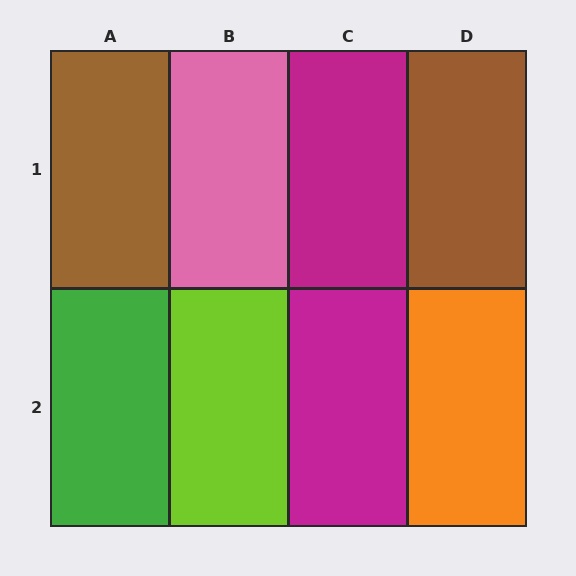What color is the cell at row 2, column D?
Orange.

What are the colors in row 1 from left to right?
Brown, pink, magenta, brown.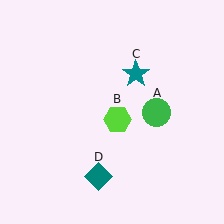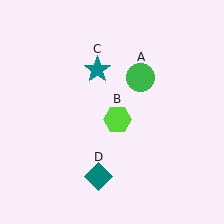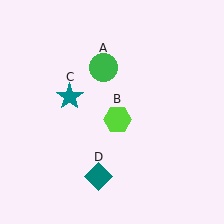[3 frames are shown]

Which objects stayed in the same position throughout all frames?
Lime hexagon (object B) and teal diamond (object D) remained stationary.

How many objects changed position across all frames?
2 objects changed position: green circle (object A), teal star (object C).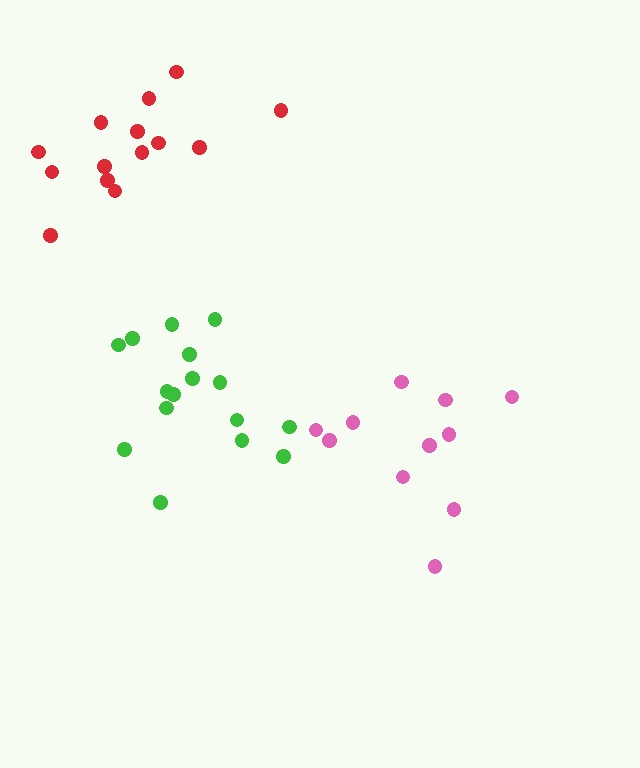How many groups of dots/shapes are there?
There are 3 groups.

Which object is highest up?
The red cluster is topmost.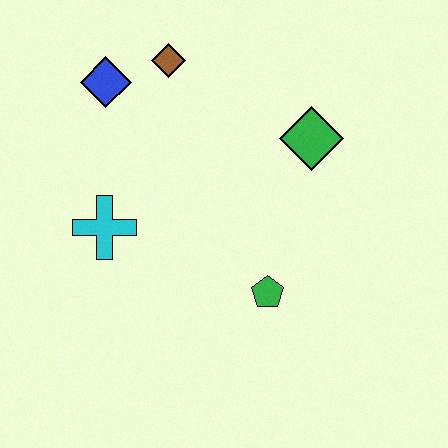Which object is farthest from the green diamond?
The cyan cross is farthest from the green diamond.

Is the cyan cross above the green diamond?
No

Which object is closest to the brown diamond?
The blue diamond is closest to the brown diamond.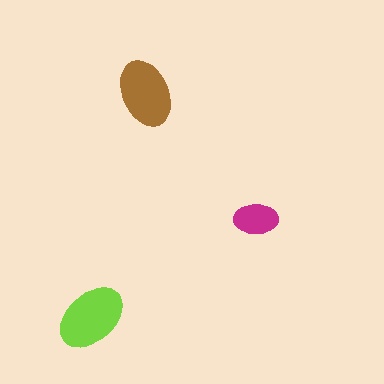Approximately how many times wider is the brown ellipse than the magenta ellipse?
About 1.5 times wider.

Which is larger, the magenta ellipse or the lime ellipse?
The lime one.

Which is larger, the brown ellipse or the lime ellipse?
The lime one.